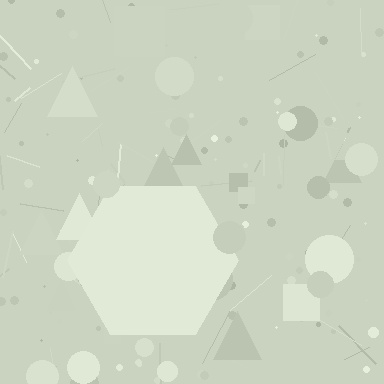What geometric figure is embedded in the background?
A hexagon is embedded in the background.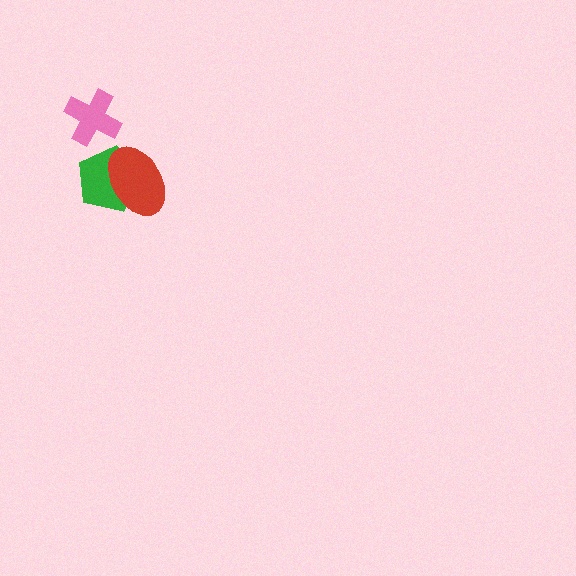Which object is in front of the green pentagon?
The red ellipse is in front of the green pentagon.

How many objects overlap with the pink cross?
0 objects overlap with the pink cross.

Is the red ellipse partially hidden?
No, no other shape covers it.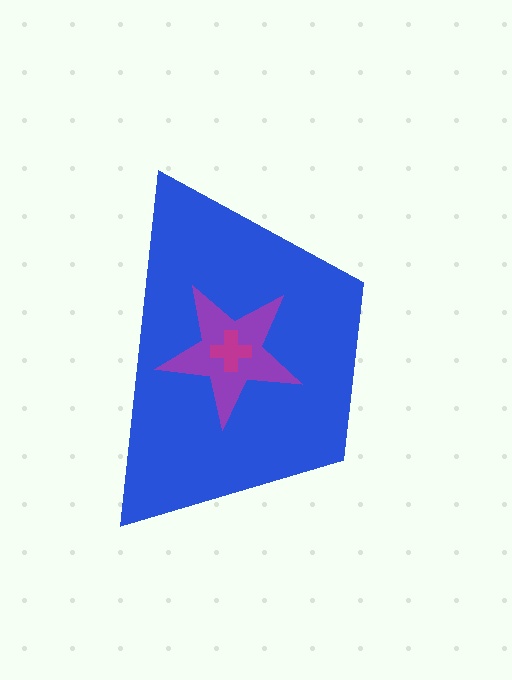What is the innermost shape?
The magenta cross.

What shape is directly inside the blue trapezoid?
The purple star.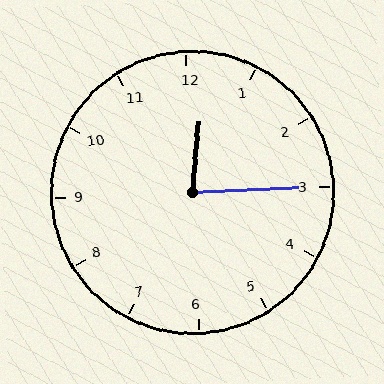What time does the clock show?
12:15.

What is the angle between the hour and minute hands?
Approximately 82 degrees.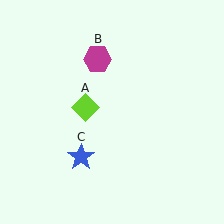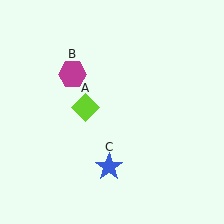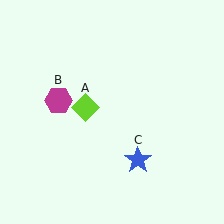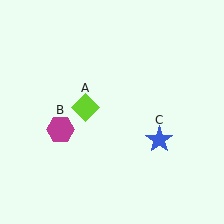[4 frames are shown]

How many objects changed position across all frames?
2 objects changed position: magenta hexagon (object B), blue star (object C).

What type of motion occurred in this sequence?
The magenta hexagon (object B), blue star (object C) rotated counterclockwise around the center of the scene.